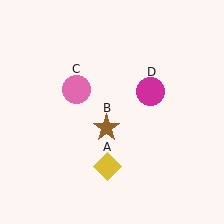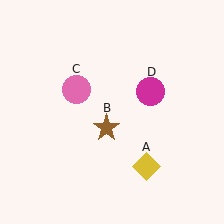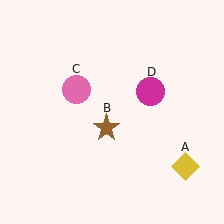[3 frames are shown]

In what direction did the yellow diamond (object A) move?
The yellow diamond (object A) moved right.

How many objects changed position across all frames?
1 object changed position: yellow diamond (object A).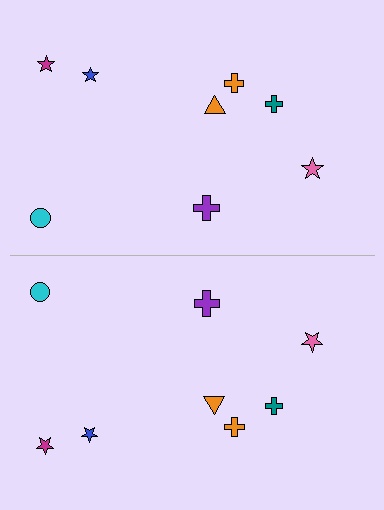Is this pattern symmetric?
Yes, this pattern has bilateral (reflection) symmetry.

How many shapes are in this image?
There are 16 shapes in this image.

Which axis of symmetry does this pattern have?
The pattern has a horizontal axis of symmetry running through the center of the image.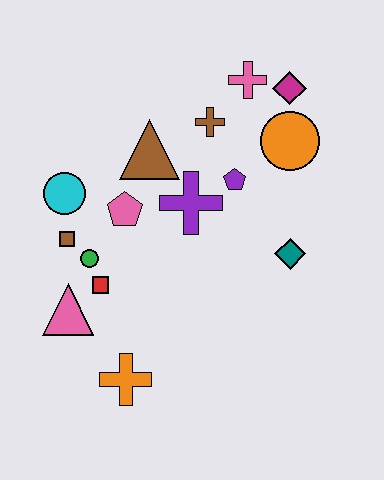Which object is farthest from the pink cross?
The orange cross is farthest from the pink cross.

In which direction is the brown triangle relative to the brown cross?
The brown triangle is to the left of the brown cross.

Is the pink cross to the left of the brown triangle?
No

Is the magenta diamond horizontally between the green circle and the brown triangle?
No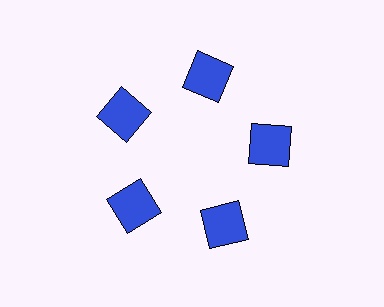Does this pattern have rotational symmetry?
Yes, this pattern has 5-fold rotational symmetry. It looks the same after rotating 72 degrees around the center.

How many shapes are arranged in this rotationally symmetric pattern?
There are 5 shapes, arranged in 5 groups of 1.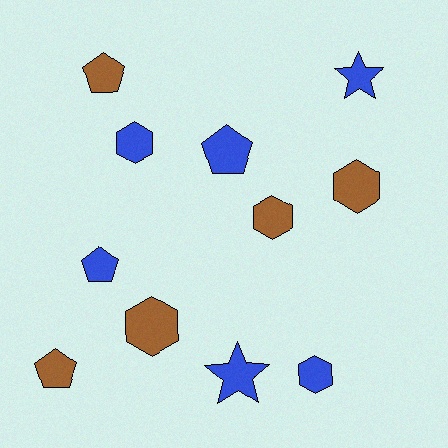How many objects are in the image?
There are 11 objects.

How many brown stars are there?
There are no brown stars.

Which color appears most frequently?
Blue, with 6 objects.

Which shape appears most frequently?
Hexagon, with 5 objects.